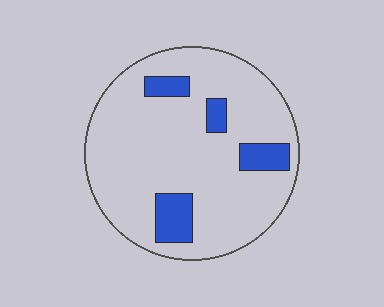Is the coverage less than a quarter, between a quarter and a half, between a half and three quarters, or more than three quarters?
Less than a quarter.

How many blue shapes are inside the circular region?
4.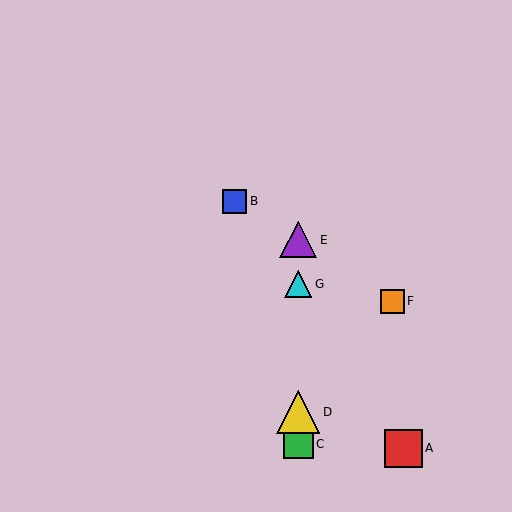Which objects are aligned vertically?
Objects C, D, E, G are aligned vertically.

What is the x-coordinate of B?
Object B is at x≈235.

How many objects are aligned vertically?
4 objects (C, D, E, G) are aligned vertically.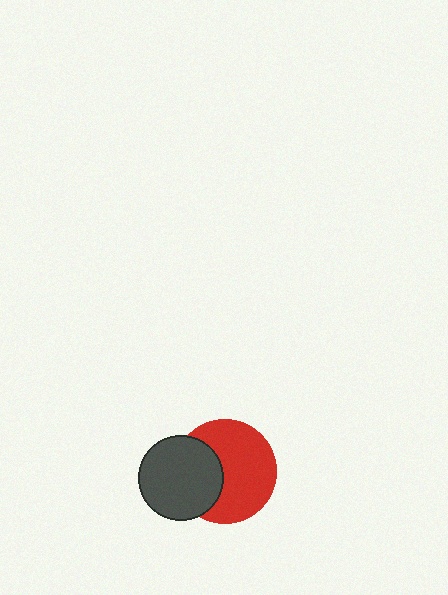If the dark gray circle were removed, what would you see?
You would see the complete red circle.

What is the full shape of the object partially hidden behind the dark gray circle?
The partially hidden object is a red circle.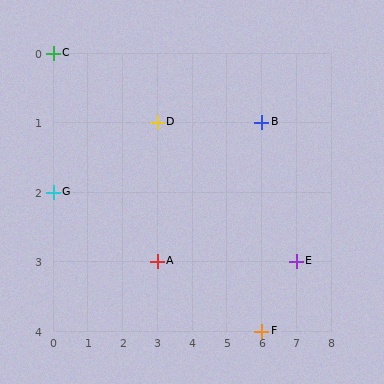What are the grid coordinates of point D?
Point D is at grid coordinates (3, 1).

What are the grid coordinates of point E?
Point E is at grid coordinates (7, 3).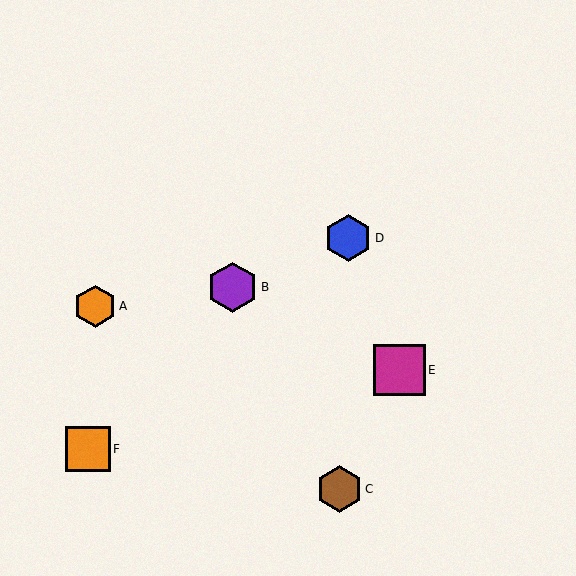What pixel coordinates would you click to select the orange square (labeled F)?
Click at (88, 449) to select the orange square F.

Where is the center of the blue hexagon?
The center of the blue hexagon is at (348, 238).